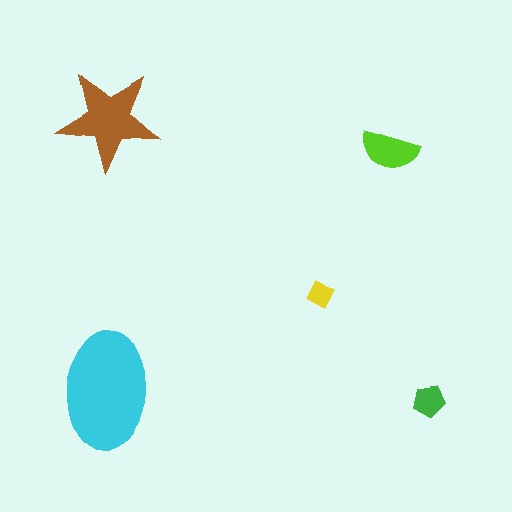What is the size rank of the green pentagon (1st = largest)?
4th.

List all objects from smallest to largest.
The yellow diamond, the green pentagon, the lime semicircle, the brown star, the cyan ellipse.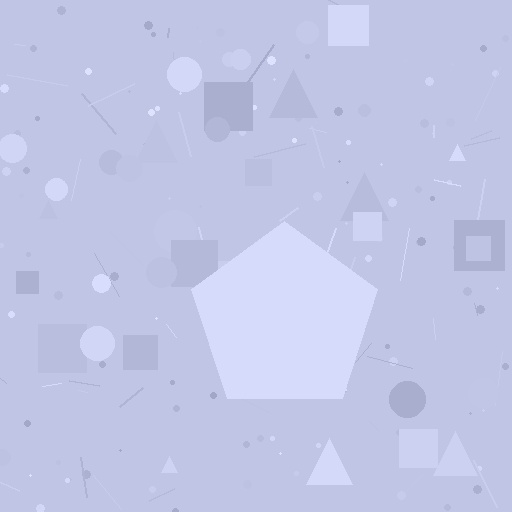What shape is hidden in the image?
A pentagon is hidden in the image.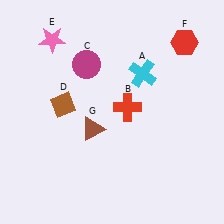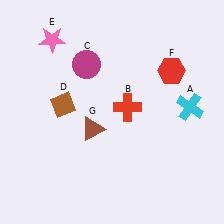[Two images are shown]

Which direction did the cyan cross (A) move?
The cyan cross (A) moved right.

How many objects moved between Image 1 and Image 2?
2 objects moved between the two images.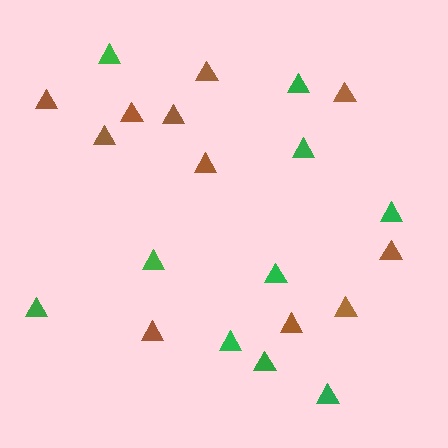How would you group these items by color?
There are 2 groups: one group of green triangles (10) and one group of brown triangles (11).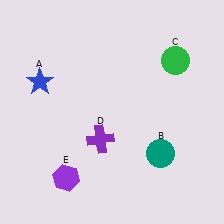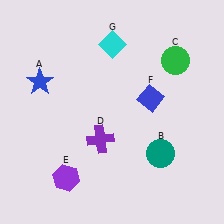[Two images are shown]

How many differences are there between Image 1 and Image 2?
There are 2 differences between the two images.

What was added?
A blue diamond (F), a cyan diamond (G) were added in Image 2.